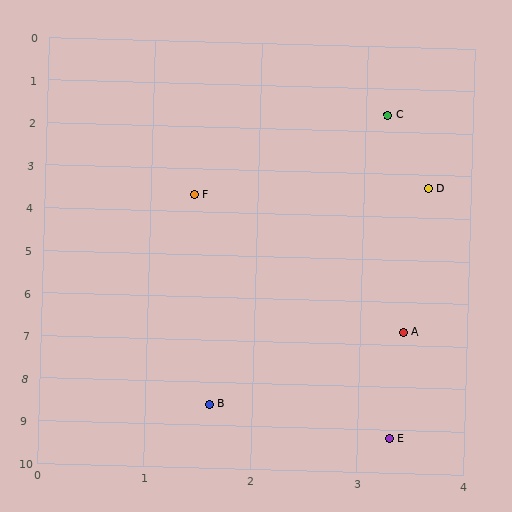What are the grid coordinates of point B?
Point B is at approximately (1.6, 8.5).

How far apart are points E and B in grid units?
Points E and B are about 1.8 grid units apart.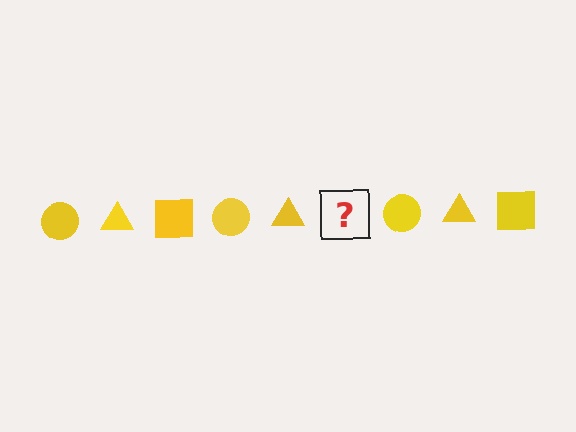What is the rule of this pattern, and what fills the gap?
The rule is that the pattern cycles through circle, triangle, square shapes in yellow. The gap should be filled with a yellow square.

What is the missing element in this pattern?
The missing element is a yellow square.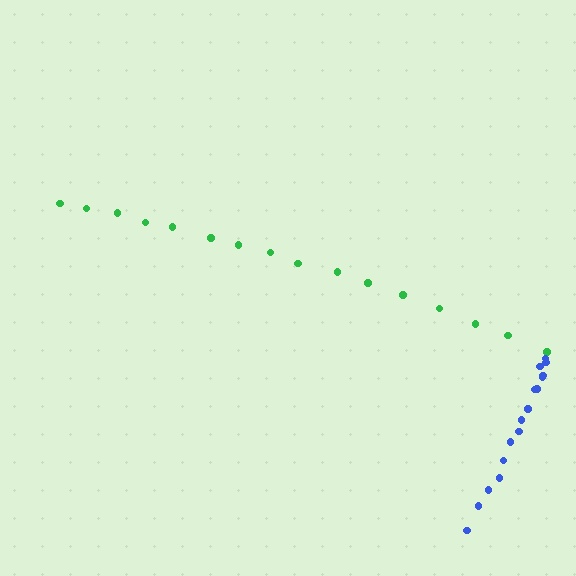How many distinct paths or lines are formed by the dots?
There are 2 distinct paths.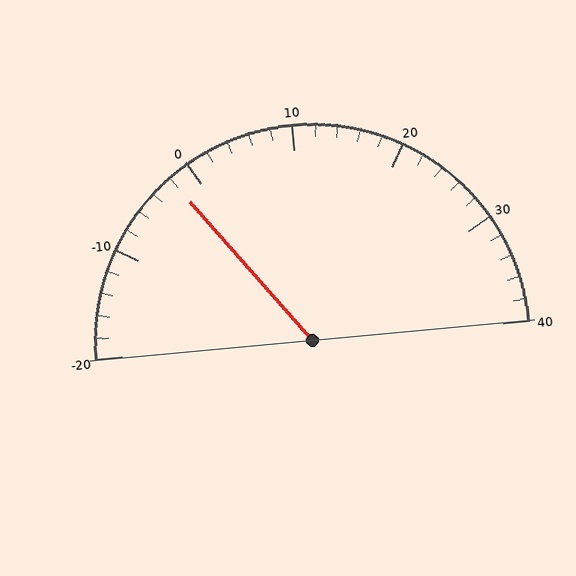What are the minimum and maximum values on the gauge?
The gauge ranges from -20 to 40.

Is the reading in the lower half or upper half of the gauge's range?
The reading is in the lower half of the range (-20 to 40).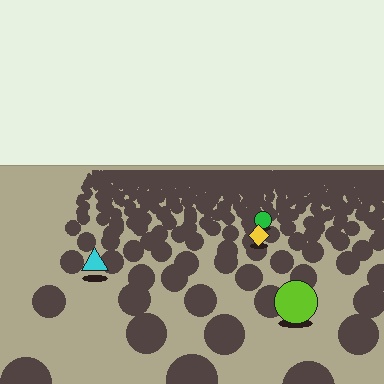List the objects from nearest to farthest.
From nearest to farthest: the lime circle, the cyan triangle, the yellow diamond, the green circle.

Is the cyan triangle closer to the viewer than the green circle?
Yes. The cyan triangle is closer — you can tell from the texture gradient: the ground texture is coarser near it.